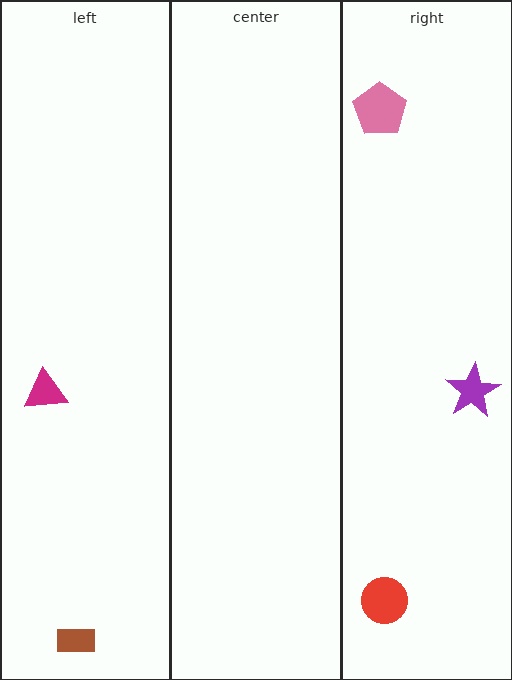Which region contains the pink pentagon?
The right region.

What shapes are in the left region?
The brown rectangle, the magenta triangle.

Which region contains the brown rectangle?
The left region.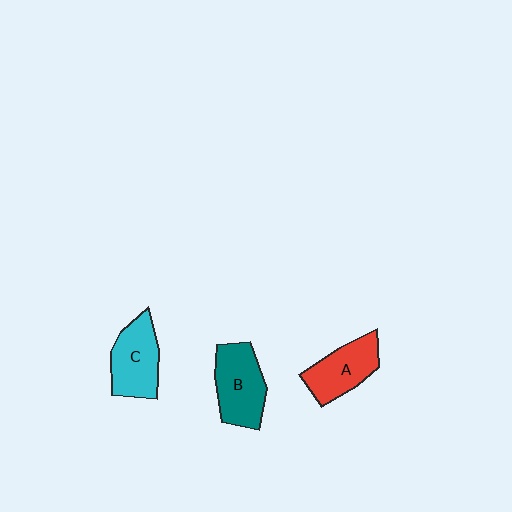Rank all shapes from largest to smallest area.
From largest to smallest: B (teal), C (cyan), A (red).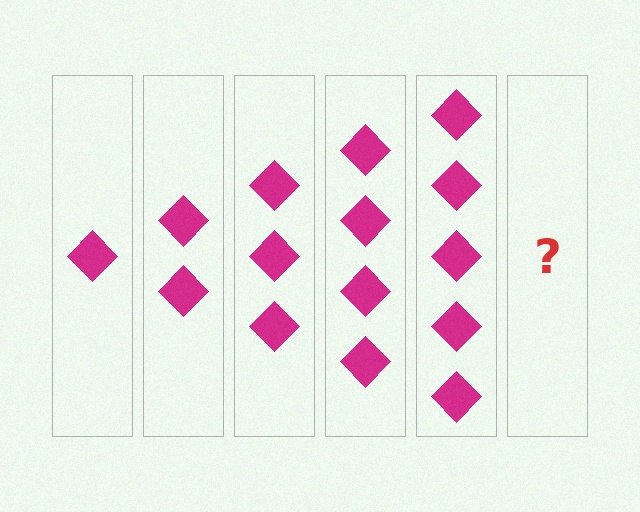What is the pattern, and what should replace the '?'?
The pattern is that each step adds one more diamond. The '?' should be 6 diamonds.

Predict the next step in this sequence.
The next step is 6 diamonds.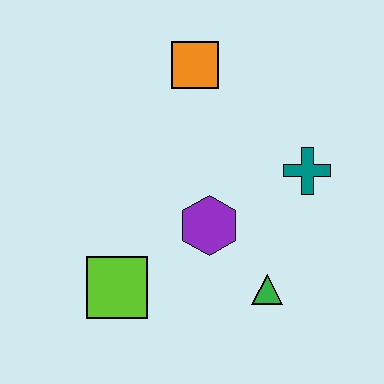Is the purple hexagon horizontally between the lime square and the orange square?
No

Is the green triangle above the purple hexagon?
No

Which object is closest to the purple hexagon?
The green triangle is closest to the purple hexagon.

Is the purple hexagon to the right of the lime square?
Yes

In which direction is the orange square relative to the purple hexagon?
The orange square is above the purple hexagon.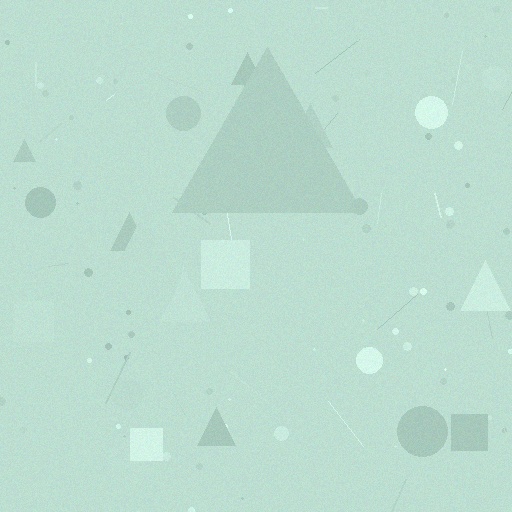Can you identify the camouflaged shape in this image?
The camouflaged shape is a triangle.